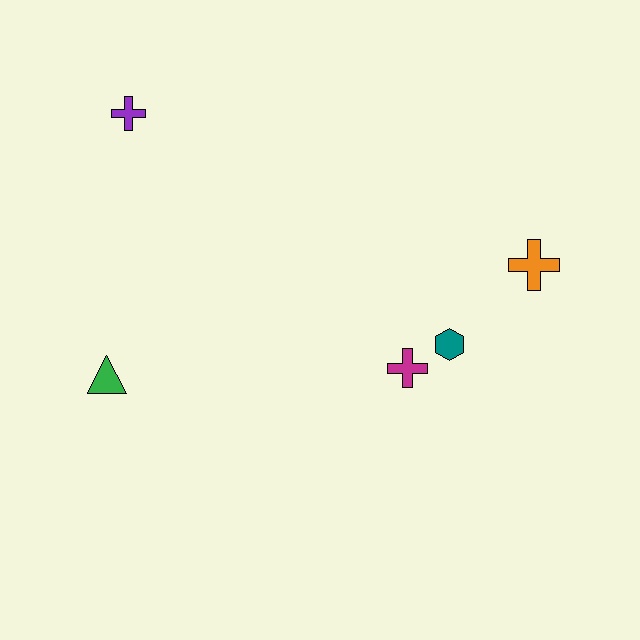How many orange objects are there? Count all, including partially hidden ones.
There is 1 orange object.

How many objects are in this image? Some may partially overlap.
There are 5 objects.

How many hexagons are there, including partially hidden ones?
There is 1 hexagon.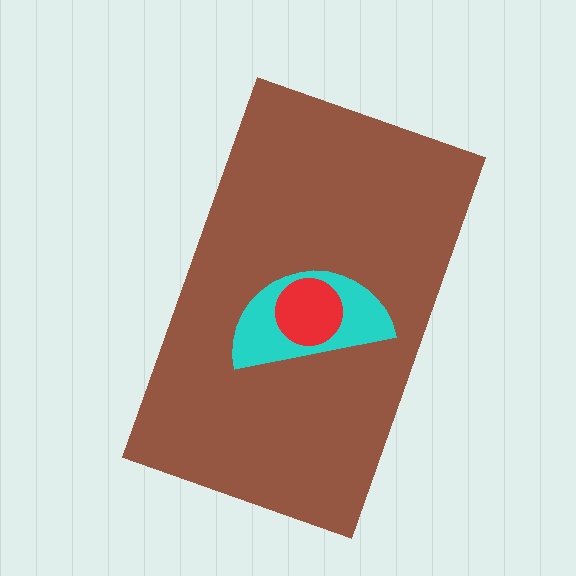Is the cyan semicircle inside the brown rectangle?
Yes.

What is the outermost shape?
The brown rectangle.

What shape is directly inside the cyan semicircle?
The red circle.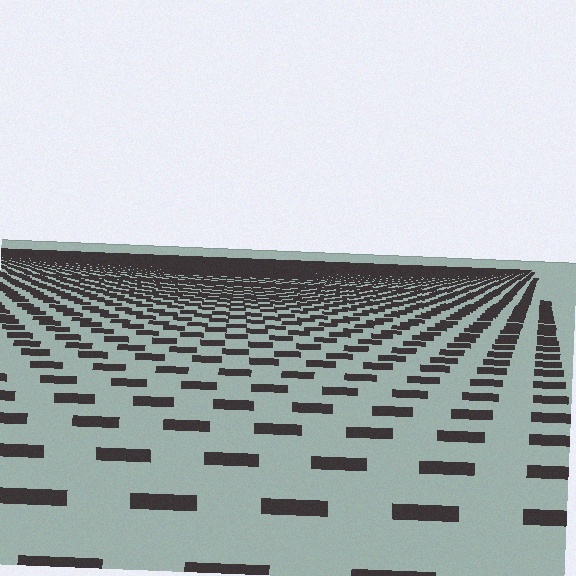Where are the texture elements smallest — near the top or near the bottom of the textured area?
Near the top.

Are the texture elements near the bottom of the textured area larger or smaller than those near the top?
Larger. Near the bottom, elements are closer to the viewer and appear at a bigger on-screen size.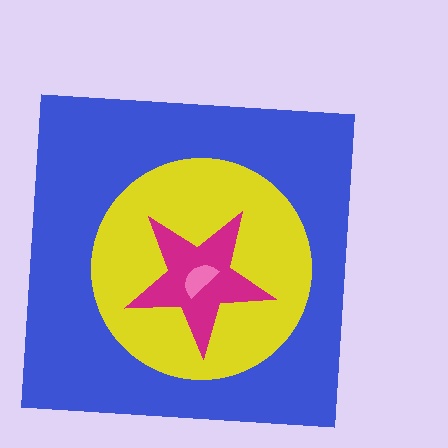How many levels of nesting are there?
4.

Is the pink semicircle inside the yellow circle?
Yes.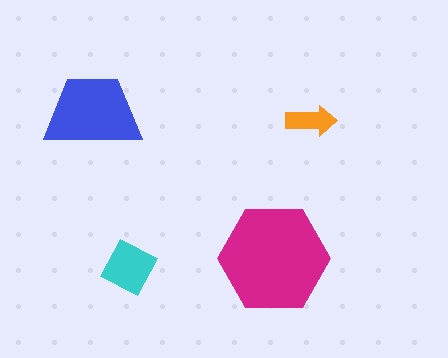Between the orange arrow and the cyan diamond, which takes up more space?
The cyan diamond.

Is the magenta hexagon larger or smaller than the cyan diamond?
Larger.